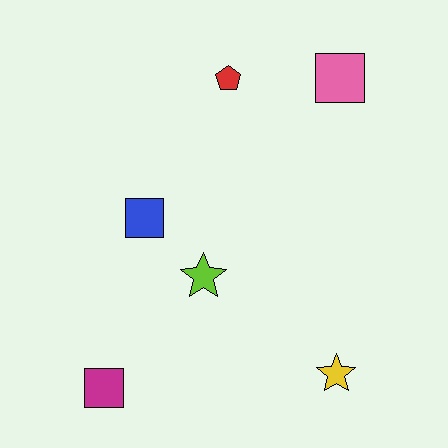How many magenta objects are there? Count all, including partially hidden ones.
There is 1 magenta object.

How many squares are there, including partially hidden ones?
There are 3 squares.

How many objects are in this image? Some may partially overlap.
There are 6 objects.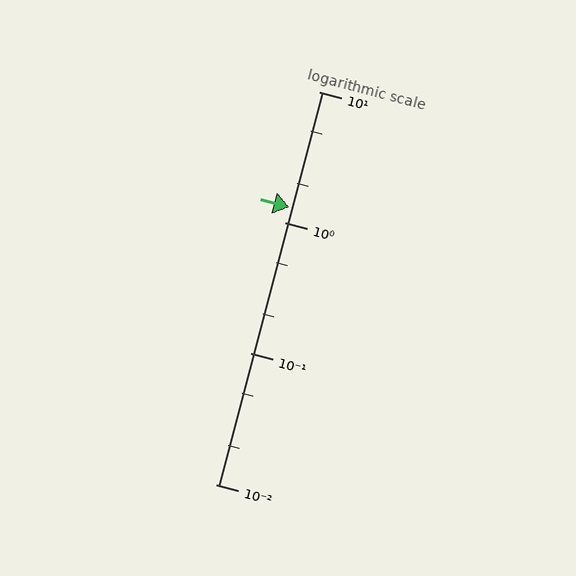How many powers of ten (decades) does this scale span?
The scale spans 3 decades, from 0.01 to 10.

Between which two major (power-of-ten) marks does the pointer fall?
The pointer is between 1 and 10.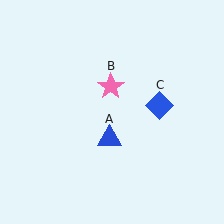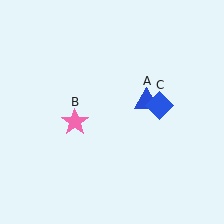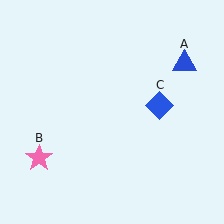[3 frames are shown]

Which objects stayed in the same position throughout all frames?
Blue diamond (object C) remained stationary.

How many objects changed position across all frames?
2 objects changed position: blue triangle (object A), pink star (object B).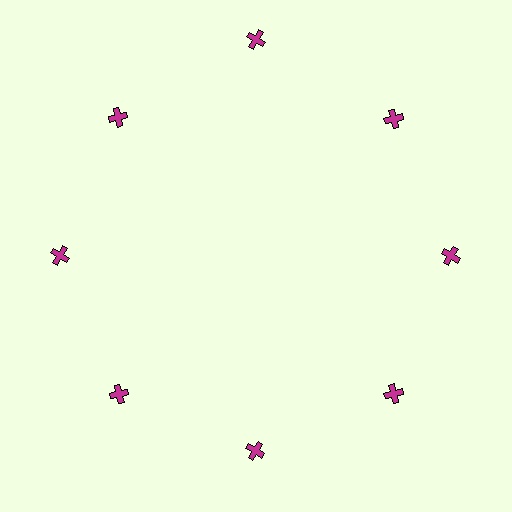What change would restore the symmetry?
The symmetry would be restored by moving it inward, back onto the ring so that all 8 crosses sit at equal angles and equal distance from the center.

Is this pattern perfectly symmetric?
No. The 8 magenta crosses are arranged in a ring, but one element near the 12 o'clock position is pushed outward from the center, breaking the 8-fold rotational symmetry.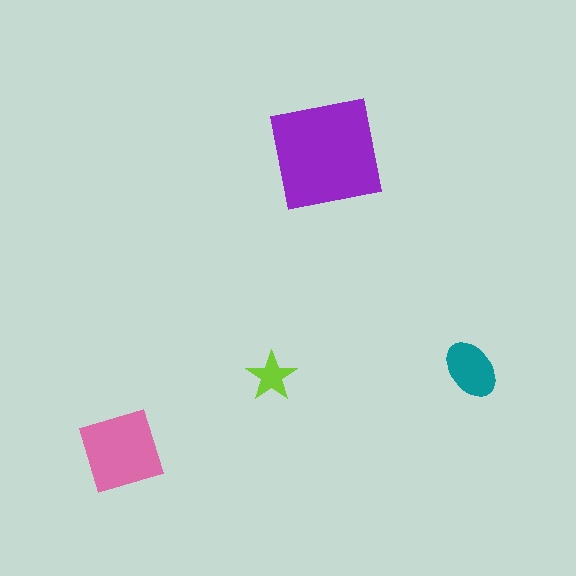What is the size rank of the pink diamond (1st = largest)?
2nd.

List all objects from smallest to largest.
The lime star, the teal ellipse, the pink diamond, the purple square.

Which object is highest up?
The purple square is topmost.